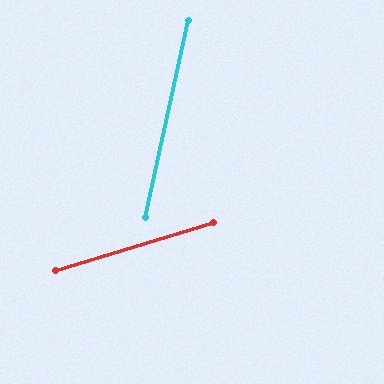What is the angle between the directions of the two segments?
Approximately 61 degrees.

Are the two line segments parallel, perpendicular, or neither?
Neither parallel nor perpendicular — they differ by about 61°.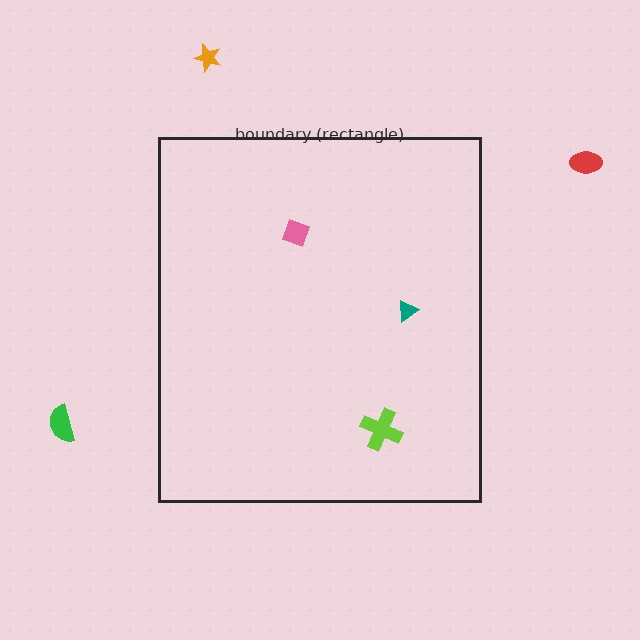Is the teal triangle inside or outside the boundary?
Inside.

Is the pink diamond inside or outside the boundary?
Inside.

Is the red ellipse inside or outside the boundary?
Outside.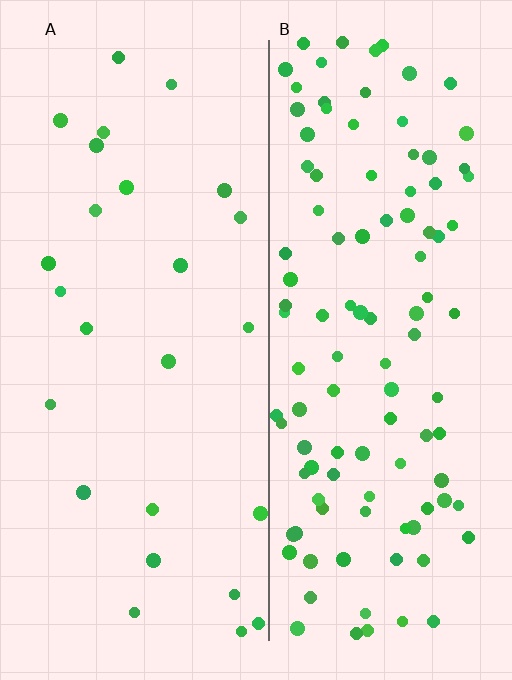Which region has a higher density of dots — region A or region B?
B (the right).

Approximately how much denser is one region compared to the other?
Approximately 4.3× — region B over region A.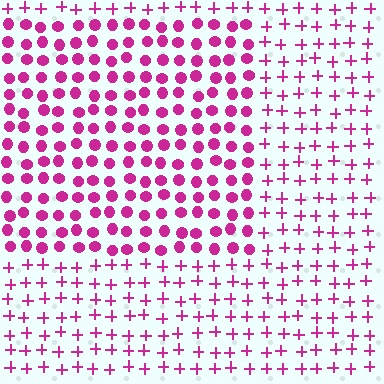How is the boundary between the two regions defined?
The boundary is defined by a change in element shape: circles inside vs. plus signs outside. All elements share the same color and spacing.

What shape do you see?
I see a rectangle.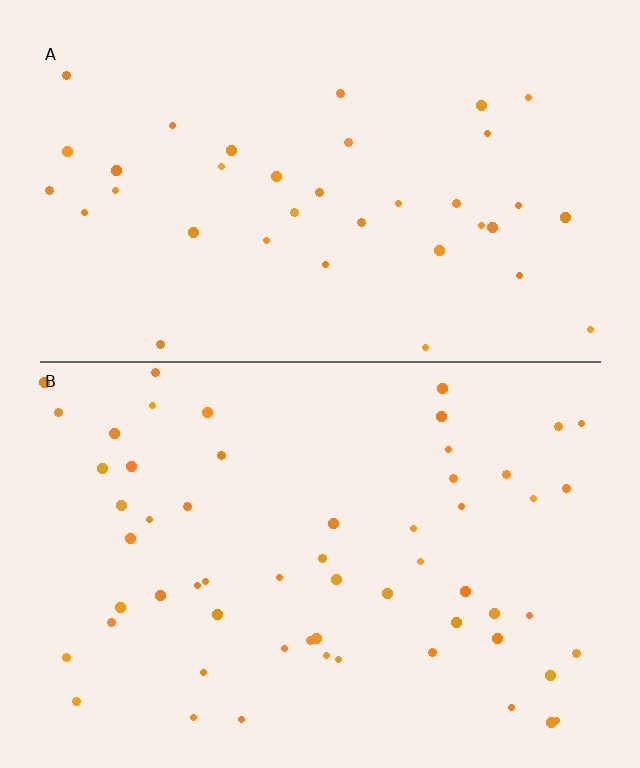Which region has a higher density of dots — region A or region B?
B (the bottom).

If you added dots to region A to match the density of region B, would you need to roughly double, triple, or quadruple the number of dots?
Approximately double.